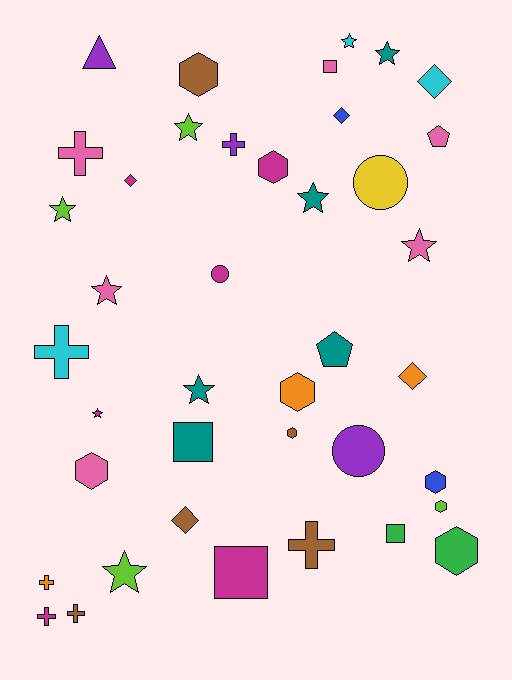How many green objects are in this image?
There are 2 green objects.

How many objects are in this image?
There are 40 objects.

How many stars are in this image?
There are 10 stars.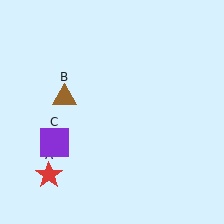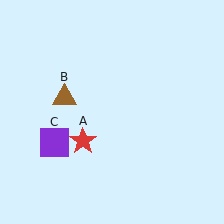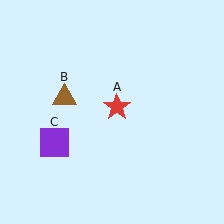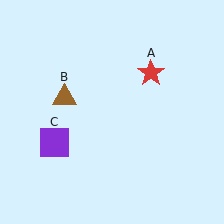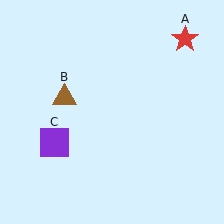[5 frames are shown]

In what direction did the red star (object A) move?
The red star (object A) moved up and to the right.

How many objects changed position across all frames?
1 object changed position: red star (object A).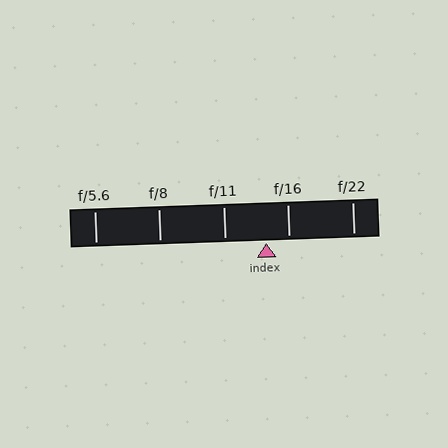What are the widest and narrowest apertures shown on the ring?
The widest aperture shown is f/5.6 and the narrowest is f/22.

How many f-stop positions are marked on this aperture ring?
There are 5 f-stop positions marked.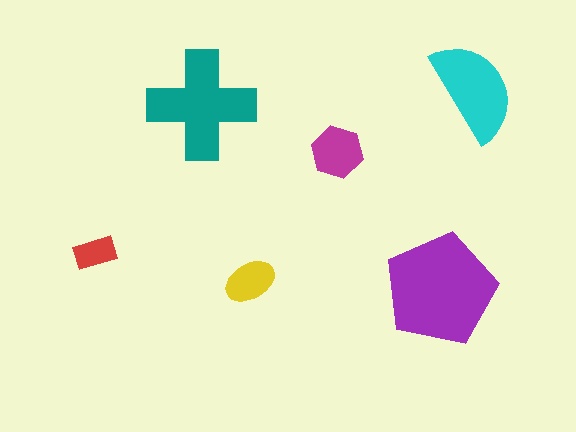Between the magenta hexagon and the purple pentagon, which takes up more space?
The purple pentagon.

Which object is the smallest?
The red rectangle.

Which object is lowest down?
The purple pentagon is bottommost.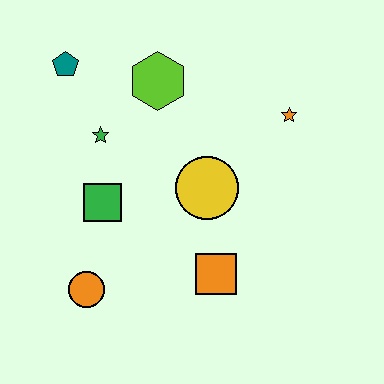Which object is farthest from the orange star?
The orange circle is farthest from the orange star.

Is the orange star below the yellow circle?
No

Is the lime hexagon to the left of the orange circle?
No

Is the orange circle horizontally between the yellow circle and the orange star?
No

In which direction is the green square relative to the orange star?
The green square is to the left of the orange star.